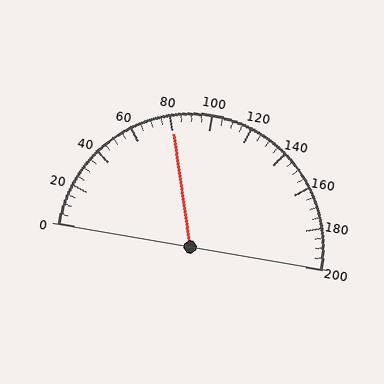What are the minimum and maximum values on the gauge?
The gauge ranges from 0 to 200.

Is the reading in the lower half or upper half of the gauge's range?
The reading is in the lower half of the range (0 to 200).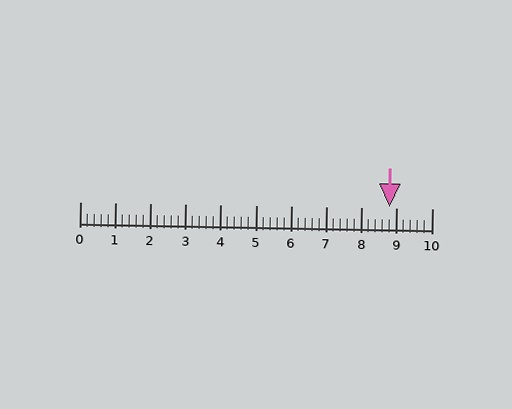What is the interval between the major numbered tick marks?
The major tick marks are spaced 1 units apart.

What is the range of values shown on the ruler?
The ruler shows values from 0 to 10.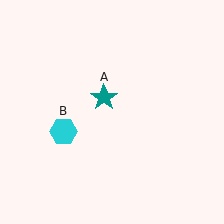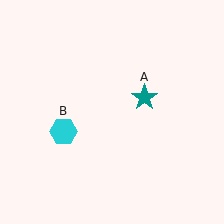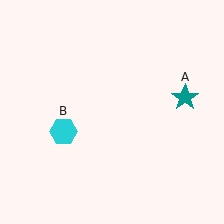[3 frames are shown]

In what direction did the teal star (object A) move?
The teal star (object A) moved right.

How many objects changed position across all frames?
1 object changed position: teal star (object A).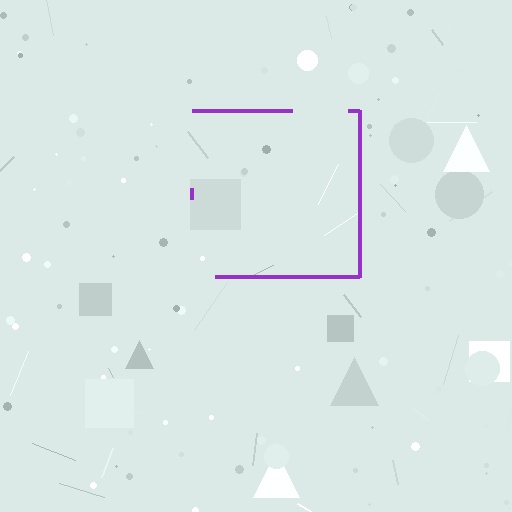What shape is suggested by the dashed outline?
The dashed outline suggests a square.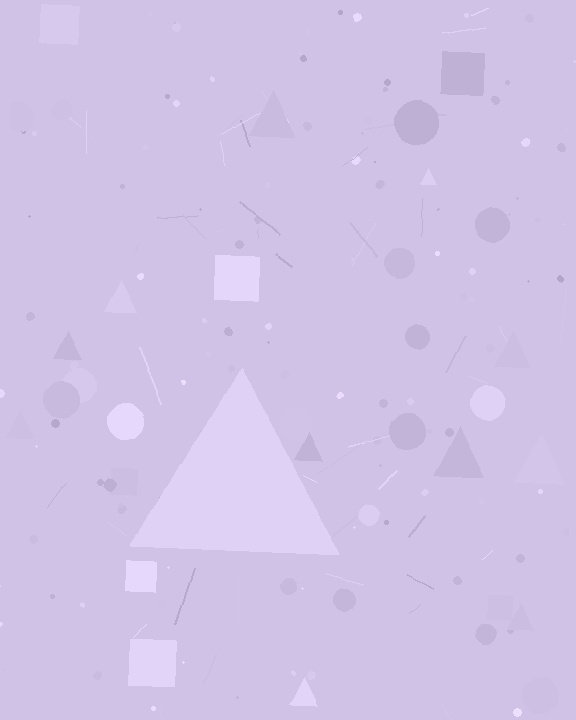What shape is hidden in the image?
A triangle is hidden in the image.